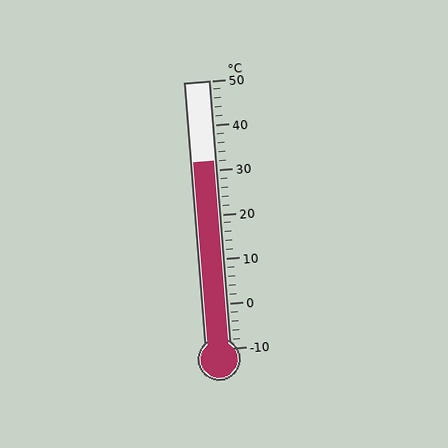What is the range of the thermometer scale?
The thermometer scale ranges from -10°C to 50°C.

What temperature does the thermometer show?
The thermometer shows approximately 32°C.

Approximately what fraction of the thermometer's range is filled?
The thermometer is filled to approximately 70% of its range.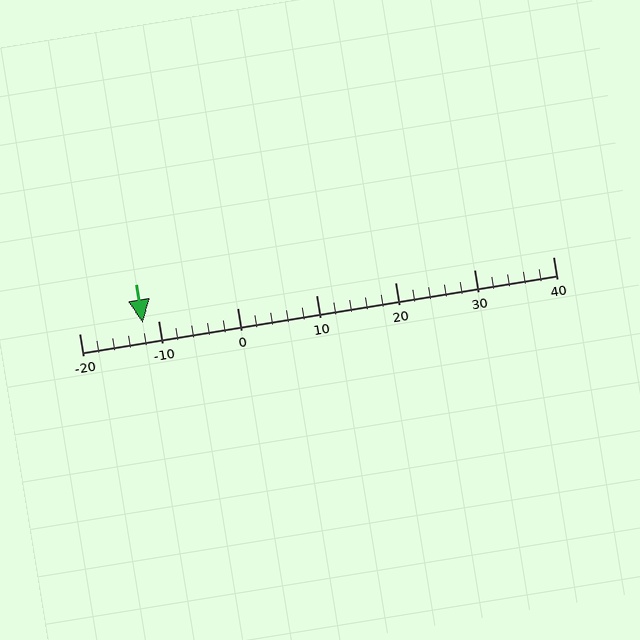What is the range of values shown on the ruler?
The ruler shows values from -20 to 40.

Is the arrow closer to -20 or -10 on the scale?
The arrow is closer to -10.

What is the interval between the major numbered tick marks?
The major tick marks are spaced 10 units apart.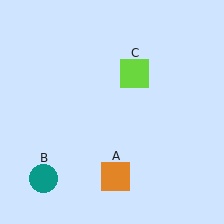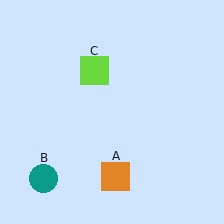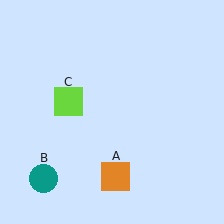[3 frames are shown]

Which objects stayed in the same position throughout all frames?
Orange square (object A) and teal circle (object B) remained stationary.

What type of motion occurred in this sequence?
The lime square (object C) rotated counterclockwise around the center of the scene.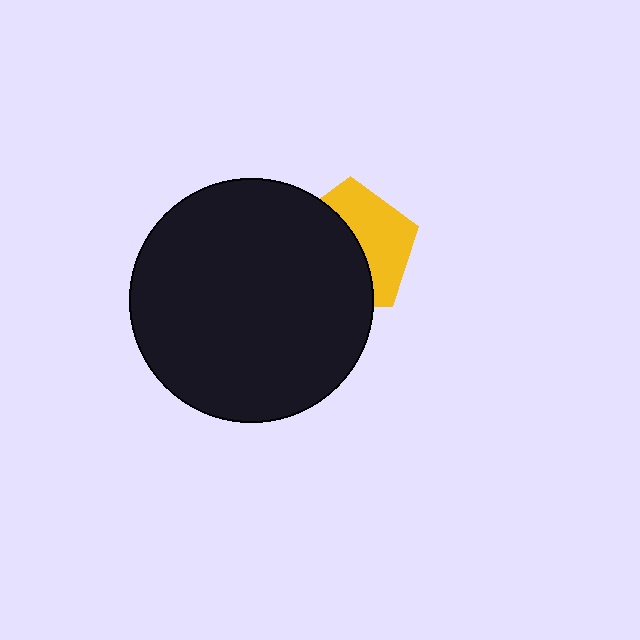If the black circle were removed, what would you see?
You would see the complete yellow pentagon.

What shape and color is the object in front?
The object in front is a black circle.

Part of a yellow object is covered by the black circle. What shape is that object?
It is a pentagon.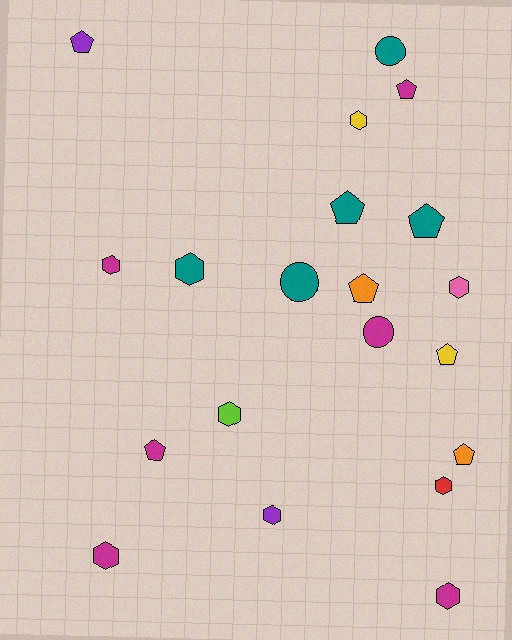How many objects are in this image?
There are 20 objects.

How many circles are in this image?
There are 3 circles.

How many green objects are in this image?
There are no green objects.